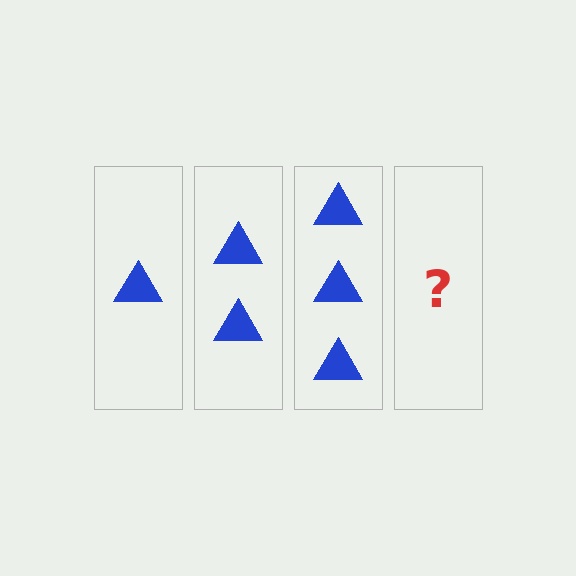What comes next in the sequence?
The next element should be 4 triangles.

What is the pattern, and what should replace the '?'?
The pattern is that each step adds one more triangle. The '?' should be 4 triangles.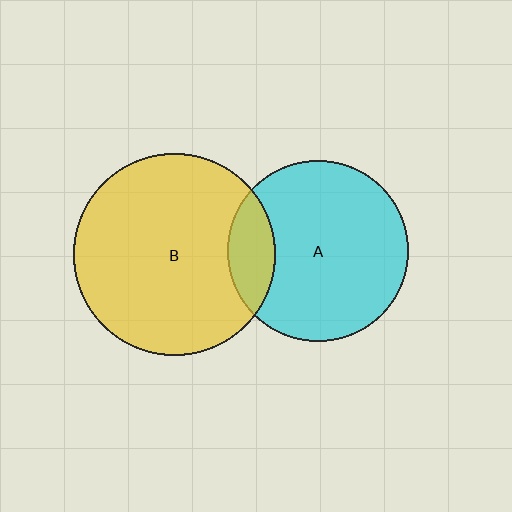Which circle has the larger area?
Circle B (yellow).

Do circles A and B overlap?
Yes.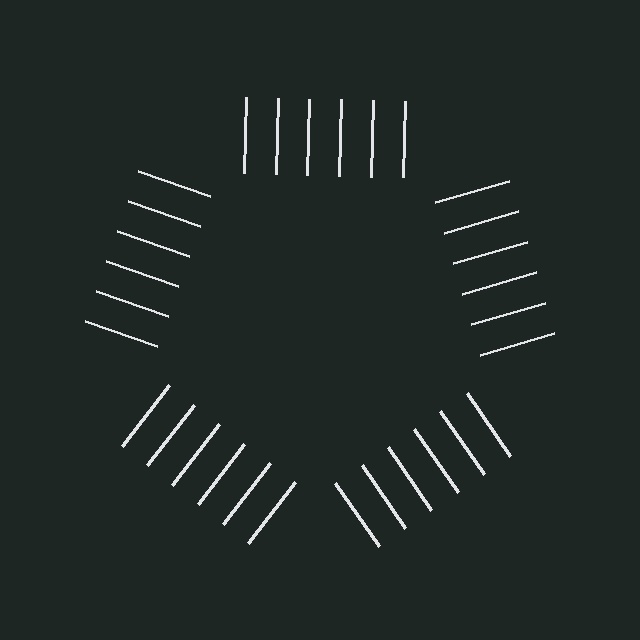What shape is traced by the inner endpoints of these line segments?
An illusory pentagon — the line segments terminate on its edges but no continuous stroke is drawn.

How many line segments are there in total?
30 — 6 along each of the 5 edges.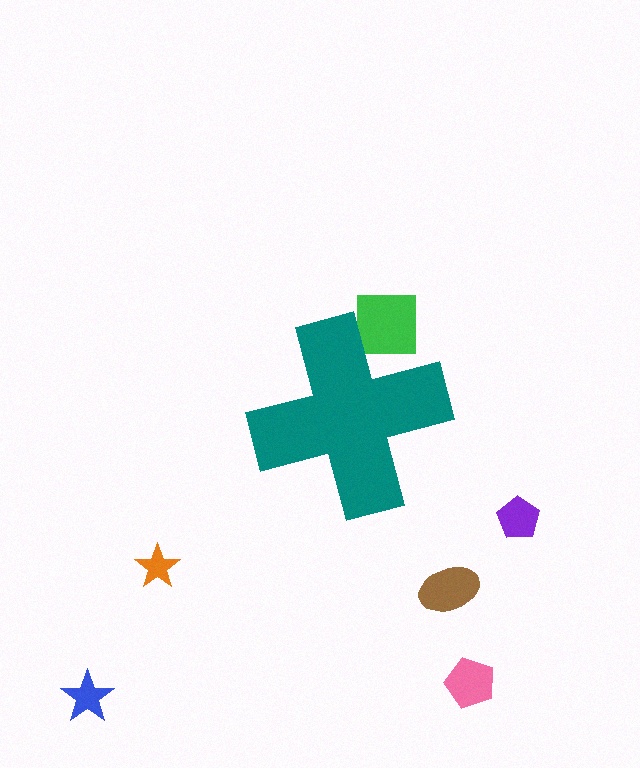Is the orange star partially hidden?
No, the orange star is fully visible.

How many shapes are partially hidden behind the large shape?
1 shape is partially hidden.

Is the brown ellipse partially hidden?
No, the brown ellipse is fully visible.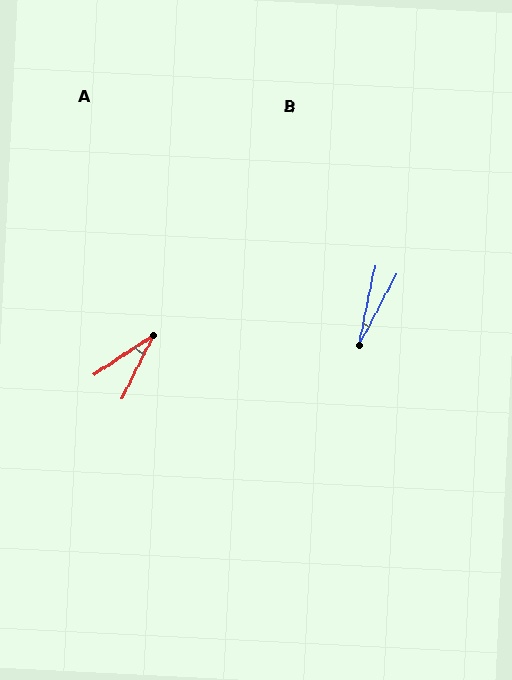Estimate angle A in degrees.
Approximately 30 degrees.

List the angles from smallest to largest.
B (16°), A (30°).